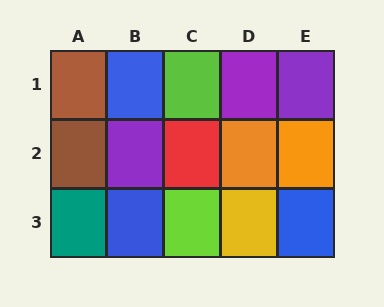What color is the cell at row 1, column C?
Lime.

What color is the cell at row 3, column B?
Blue.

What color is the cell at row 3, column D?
Yellow.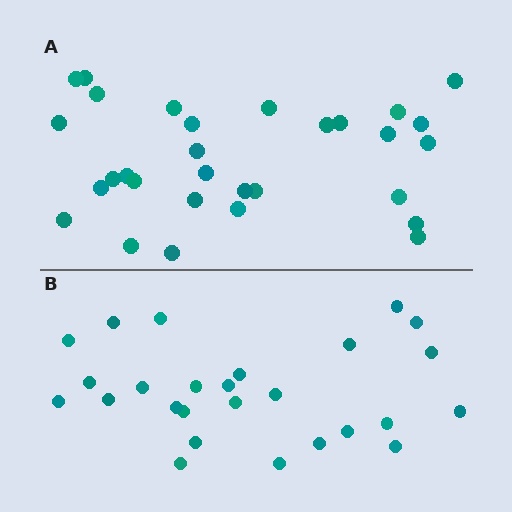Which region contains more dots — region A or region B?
Region A (the top region) has more dots.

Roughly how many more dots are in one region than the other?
Region A has about 4 more dots than region B.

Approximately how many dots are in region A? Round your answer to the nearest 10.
About 30 dots.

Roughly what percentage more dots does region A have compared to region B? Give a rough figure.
About 15% more.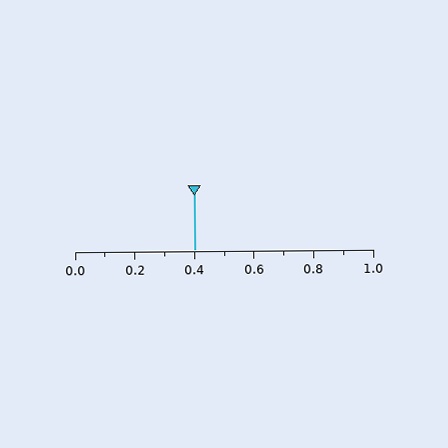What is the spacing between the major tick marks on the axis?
The major ticks are spaced 0.2 apart.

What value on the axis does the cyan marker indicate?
The marker indicates approximately 0.4.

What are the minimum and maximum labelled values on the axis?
The axis runs from 0.0 to 1.0.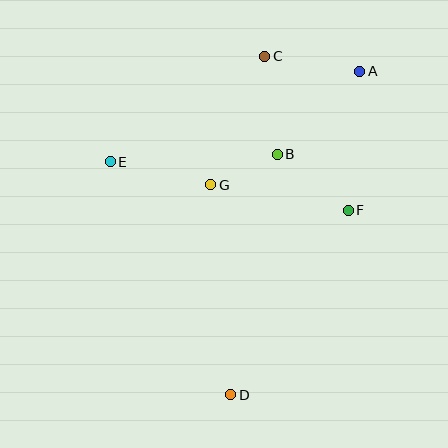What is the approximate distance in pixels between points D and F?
The distance between D and F is approximately 218 pixels.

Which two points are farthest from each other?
Points A and D are farthest from each other.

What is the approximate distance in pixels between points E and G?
The distance between E and G is approximately 103 pixels.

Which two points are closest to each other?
Points B and G are closest to each other.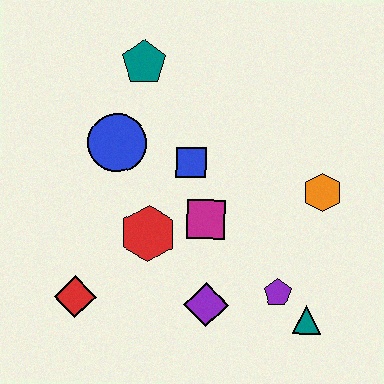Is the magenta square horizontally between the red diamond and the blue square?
No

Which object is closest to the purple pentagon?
The teal triangle is closest to the purple pentagon.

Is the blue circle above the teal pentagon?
No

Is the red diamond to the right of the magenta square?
No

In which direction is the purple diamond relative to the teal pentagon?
The purple diamond is below the teal pentagon.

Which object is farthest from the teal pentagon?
The teal triangle is farthest from the teal pentagon.